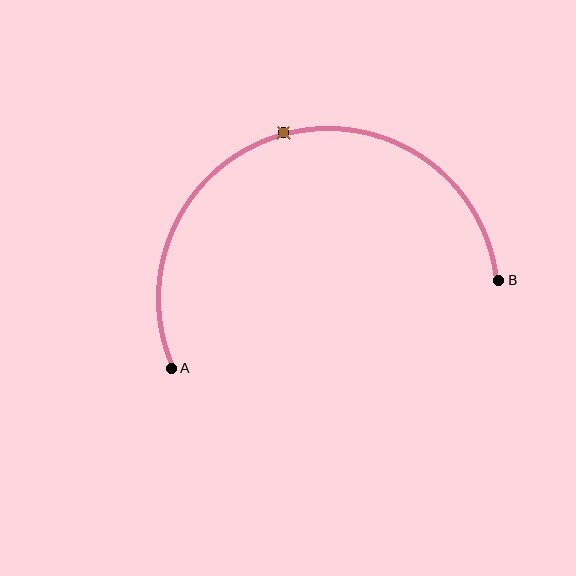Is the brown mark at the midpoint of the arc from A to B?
Yes. The brown mark lies on the arc at equal arc-length from both A and B — it is the arc midpoint.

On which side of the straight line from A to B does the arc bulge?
The arc bulges above the straight line connecting A and B.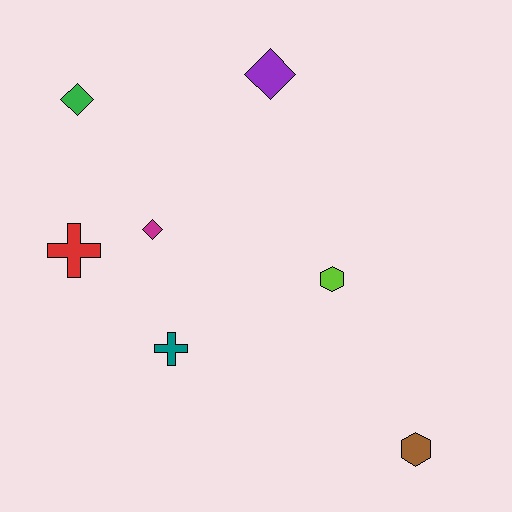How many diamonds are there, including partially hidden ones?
There are 3 diamonds.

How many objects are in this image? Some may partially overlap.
There are 7 objects.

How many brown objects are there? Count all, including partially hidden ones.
There is 1 brown object.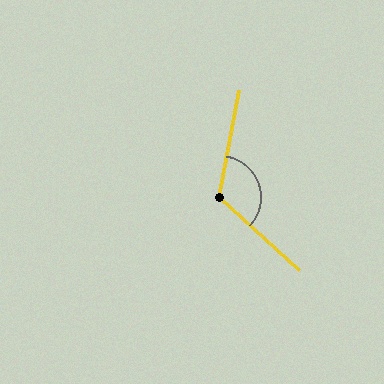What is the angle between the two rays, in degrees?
Approximately 122 degrees.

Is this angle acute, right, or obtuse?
It is obtuse.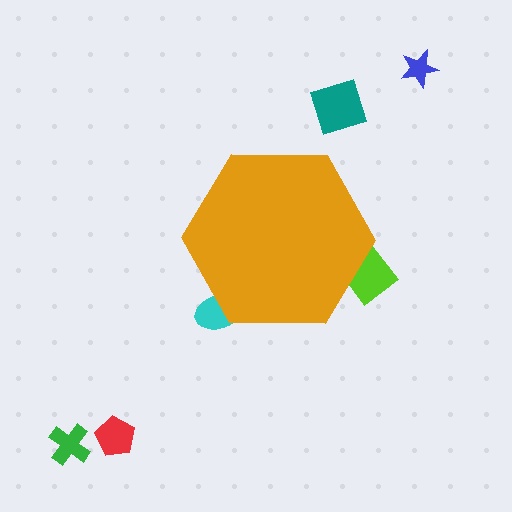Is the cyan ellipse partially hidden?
Yes, the cyan ellipse is partially hidden behind the orange hexagon.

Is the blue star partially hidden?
No, the blue star is fully visible.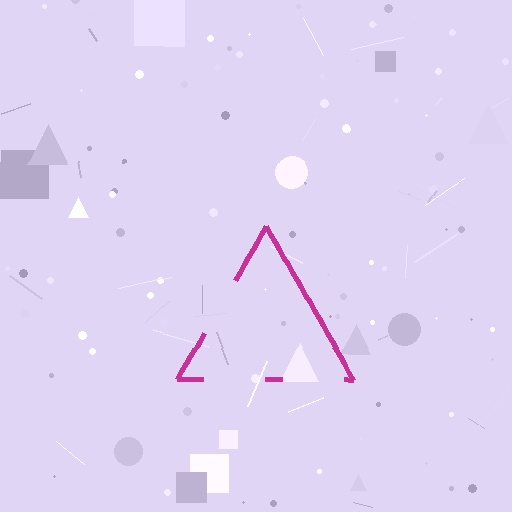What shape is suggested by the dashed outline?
The dashed outline suggests a triangle.